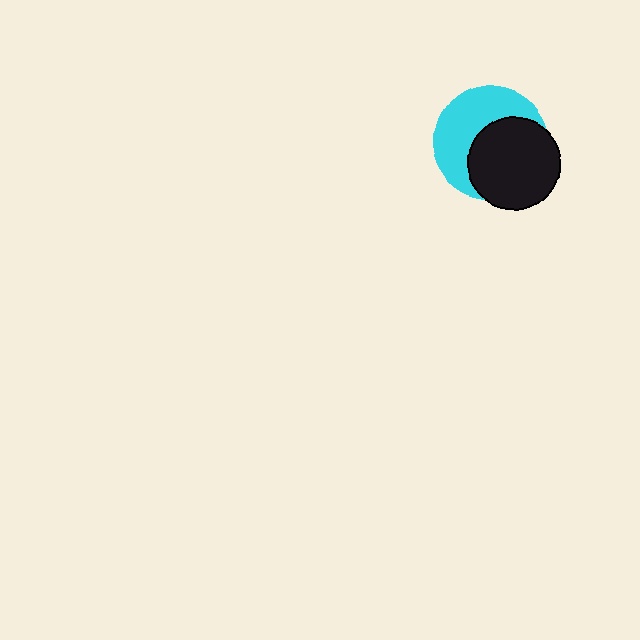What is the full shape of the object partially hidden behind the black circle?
The partially hidden object is a cyan circle.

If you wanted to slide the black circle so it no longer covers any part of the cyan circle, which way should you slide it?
Slide it toward the lower-right — that is the most direct way to separate the two shapes.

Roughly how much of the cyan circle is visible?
About half of it is visible (roughly 49%).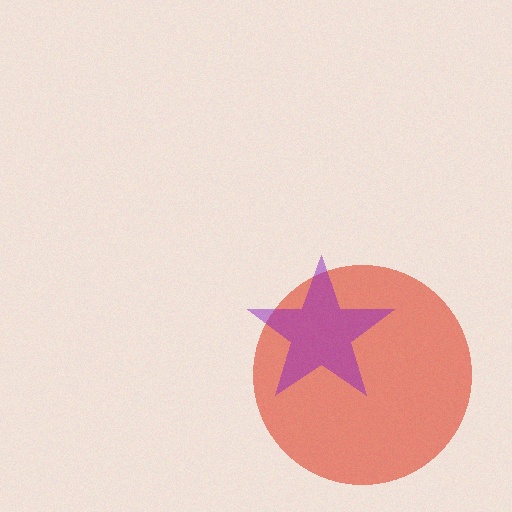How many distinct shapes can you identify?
There are 2 distinct shapes: a red circle, a purple star.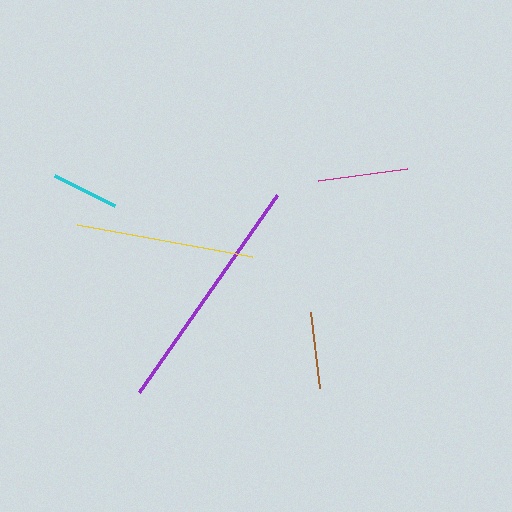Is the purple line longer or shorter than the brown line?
The purple line is longer than the brown line.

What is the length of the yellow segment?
The yellow segment is approximately 179 pixels long.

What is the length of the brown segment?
The brown segment is approximately 77 pixels long.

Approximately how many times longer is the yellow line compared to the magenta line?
The yellow line is approximately 2.0 times the length of the magenta line.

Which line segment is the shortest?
The cyan line is the shortest at approximately 67 pixels.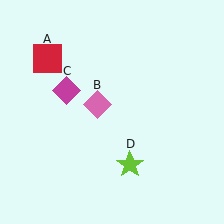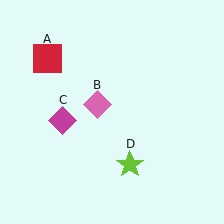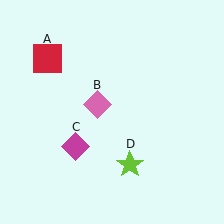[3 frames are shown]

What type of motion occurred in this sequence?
The magenta diamond (object C) rotated counterclockwise around the center of the scene.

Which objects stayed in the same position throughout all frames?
Red square (object A) and pink diamond (object B) and lime star (object D) remained stationary.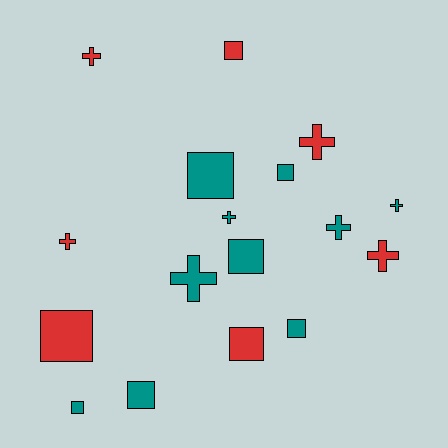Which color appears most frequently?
Teal, with 10 objects.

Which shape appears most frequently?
Square, with 9 objects.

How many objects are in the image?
There are 17 objects.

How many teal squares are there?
There are 6 teal squares.